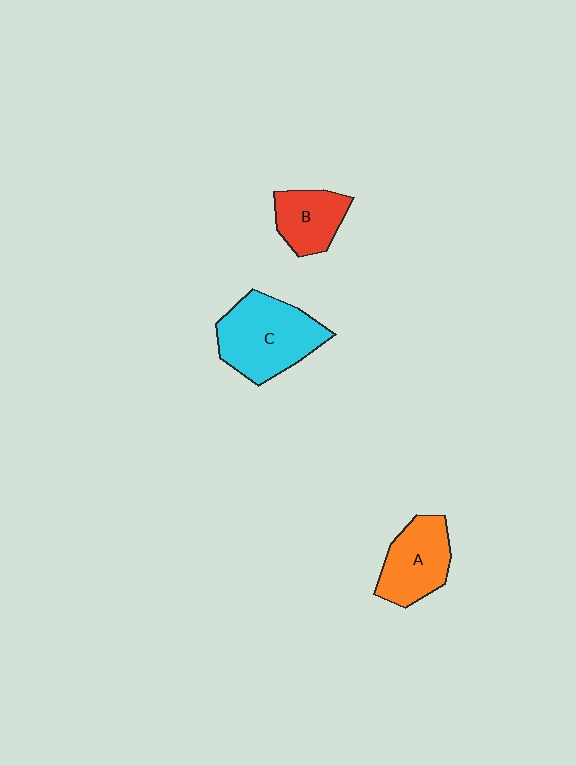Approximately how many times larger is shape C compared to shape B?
Approximately 1.8 times.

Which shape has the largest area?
Shape C (cyan).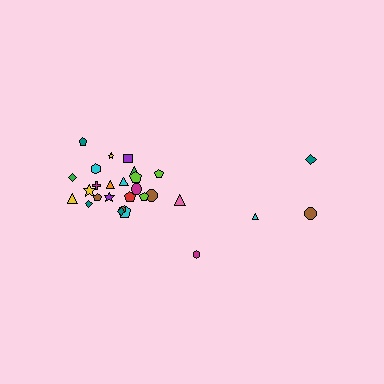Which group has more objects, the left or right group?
The left group.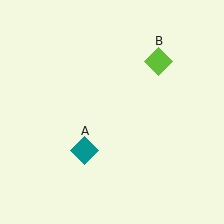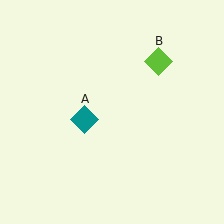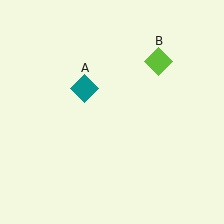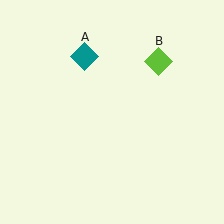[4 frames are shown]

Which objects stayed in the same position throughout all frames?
Lime diamond (object B) remained stationary.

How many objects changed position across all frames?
1 object changed position: teal diamond (object A).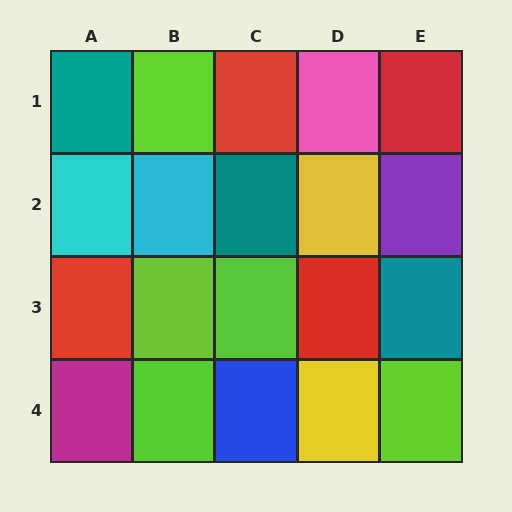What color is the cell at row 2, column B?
Cyan.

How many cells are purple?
1 cell is purple.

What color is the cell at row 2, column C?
Teal.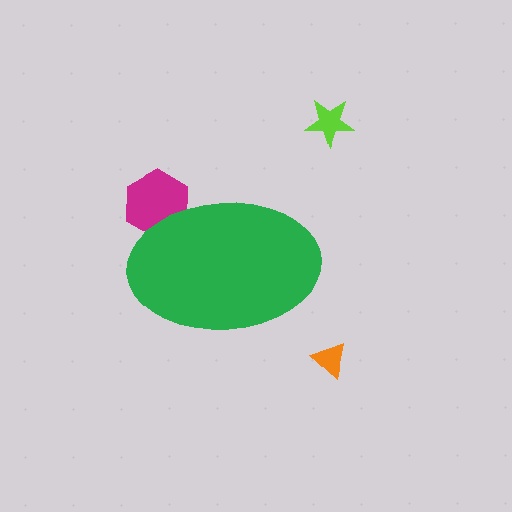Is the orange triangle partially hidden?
No, the orange triangle is fully visible.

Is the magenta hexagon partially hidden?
Yes, the magenta hexagon is partially hidden behind the green ellipse.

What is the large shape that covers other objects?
A green ellipse.